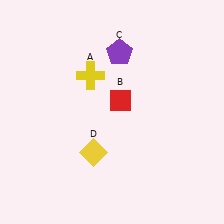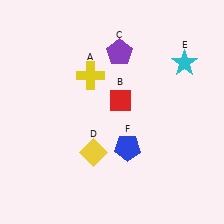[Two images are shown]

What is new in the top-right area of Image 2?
A cyan star (E) was added in the top-right area of Image 2.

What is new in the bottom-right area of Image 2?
A blue pentagon (F) was added in the bottom-right area of Image 2.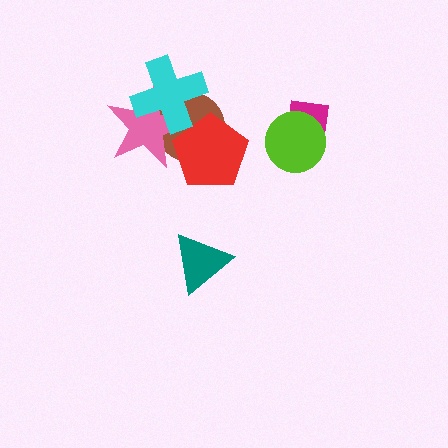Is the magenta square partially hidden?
Yes, it is partially covered by another shape.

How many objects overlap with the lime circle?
1 object overlaps with the lime circle.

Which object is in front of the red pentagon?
The pink star is in front of the red pentagon.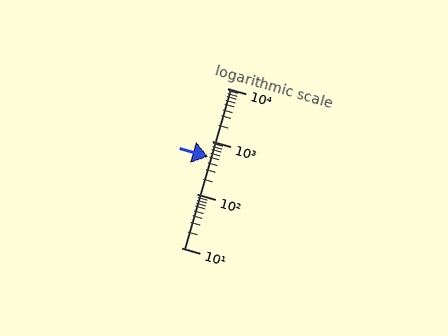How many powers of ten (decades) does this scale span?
The scale spans 3 decades, from 10 to 10000.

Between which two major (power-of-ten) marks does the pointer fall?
The pointer is between 100 and 1000.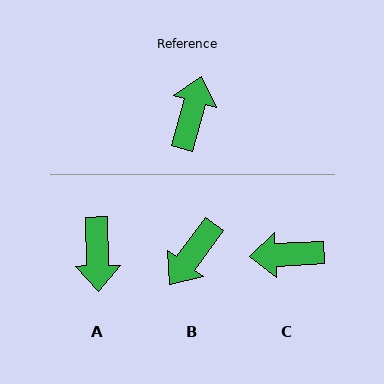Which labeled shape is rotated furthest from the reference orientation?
A, about 163 degrees away.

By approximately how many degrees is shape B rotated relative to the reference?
Approximately 159 degrees counter-clockwise.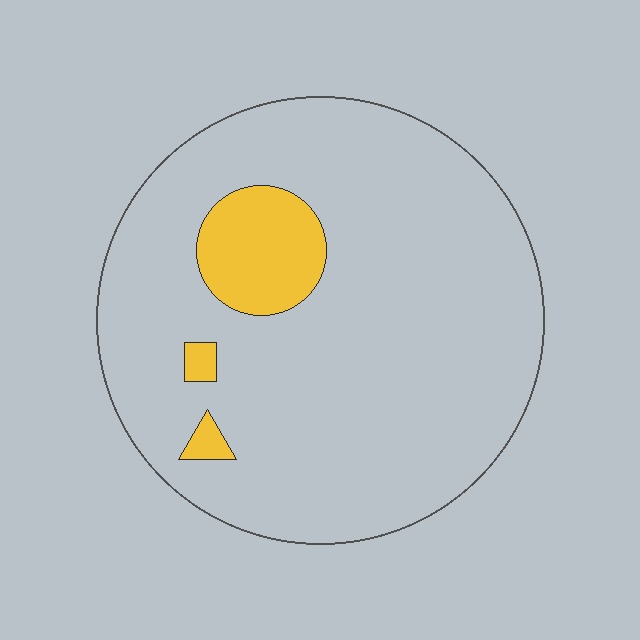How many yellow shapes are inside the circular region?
3.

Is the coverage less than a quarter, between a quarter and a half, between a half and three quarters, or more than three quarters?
Less than a quarter.